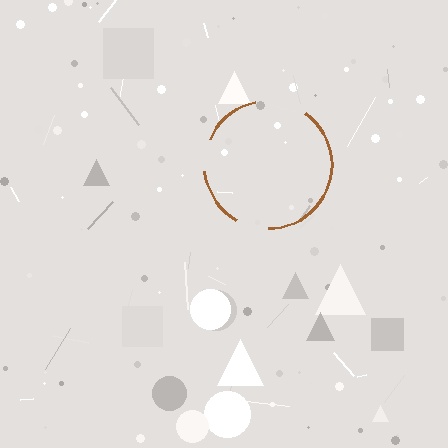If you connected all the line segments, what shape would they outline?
They would outline a circle.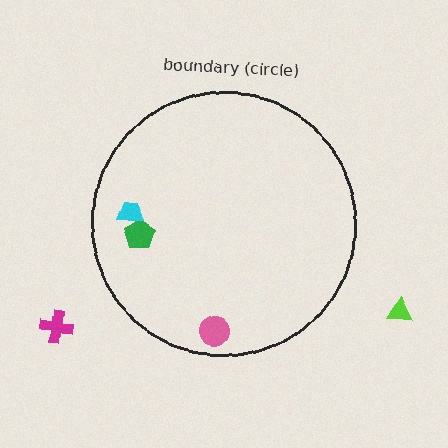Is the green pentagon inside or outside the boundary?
Inside.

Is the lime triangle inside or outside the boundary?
Outside.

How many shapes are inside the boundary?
3 inside, 2 outside.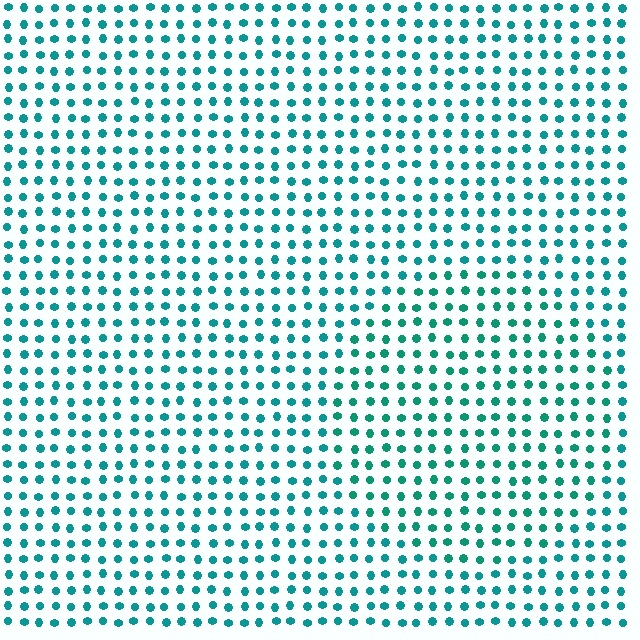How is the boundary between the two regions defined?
The boundary is defined purely by a slight shift in hue (about 16 degrees). Spacing, size, and orientation are identical on both sides.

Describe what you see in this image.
The image is filled with small teal elements in a uniform arrangement. A circle-shaped region is visible where the elements are tinted to a slightly different hue, forming a subtle color boundary.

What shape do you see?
I see a circle.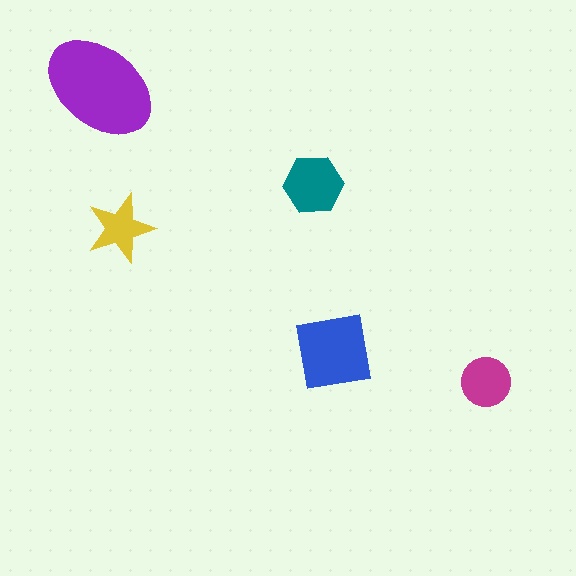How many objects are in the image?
There are 5 objects in the image.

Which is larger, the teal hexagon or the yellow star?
The teal hexagon.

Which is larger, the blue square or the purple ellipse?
The purple ellipse.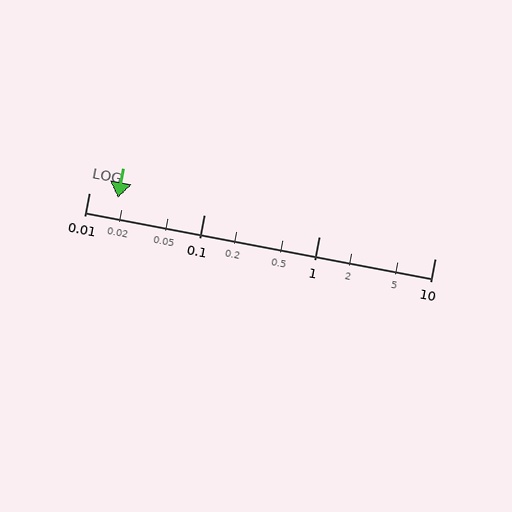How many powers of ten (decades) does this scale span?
The scale spans 3 decades, from 0.01 to 10.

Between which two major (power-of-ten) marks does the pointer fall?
The pointer is between 0.01 and 0.1.